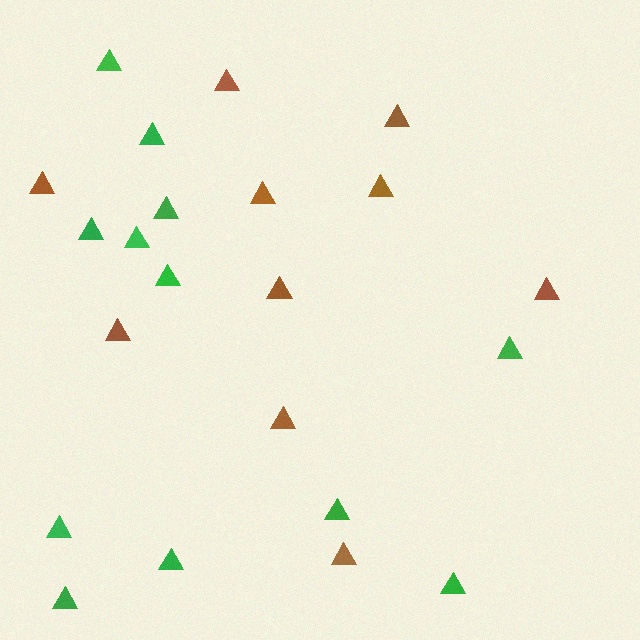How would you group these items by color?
There are 2 groups: one group of green triangles (12) and one group of brown triangles (10).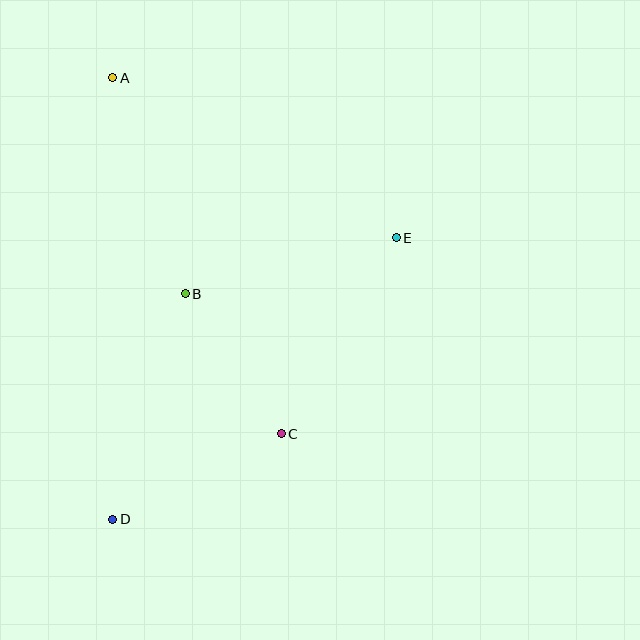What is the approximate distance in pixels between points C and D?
The distance between C and D is approximately 189 pixels.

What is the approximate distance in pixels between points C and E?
The distance between C and E is approximately 227 pixels.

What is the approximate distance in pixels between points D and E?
The distance between D and E is approximately 399 pixels.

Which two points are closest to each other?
Points B and C are closest to each other.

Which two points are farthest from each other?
Points A and D are farthest from each other.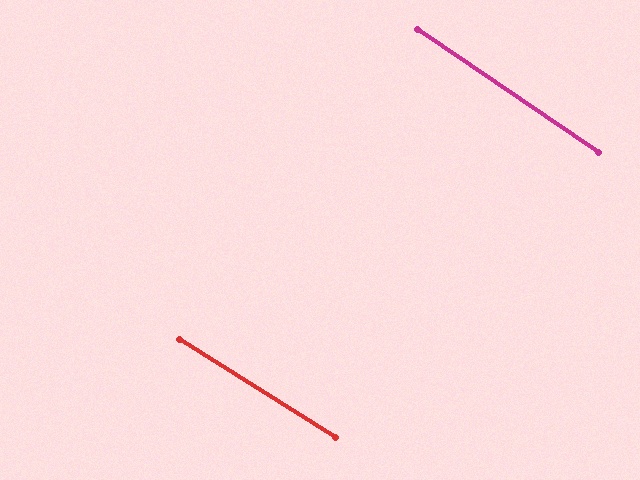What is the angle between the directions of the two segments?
Approximately 2 degrees.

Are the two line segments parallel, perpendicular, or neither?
Parallel — their directions differ by only 1.9°.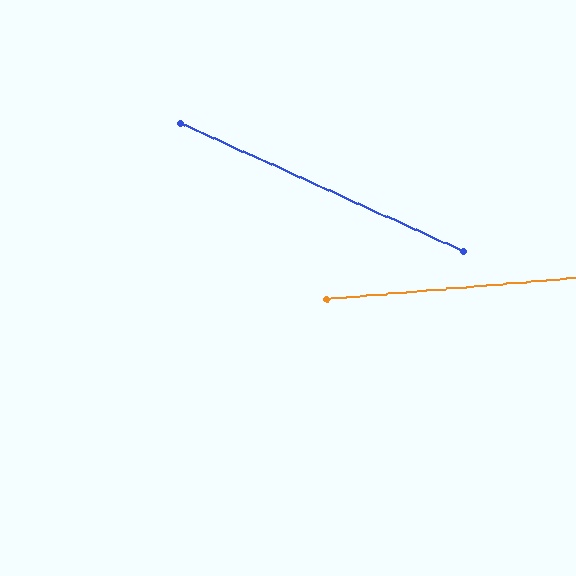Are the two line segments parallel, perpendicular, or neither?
Neither parallel nor perpendicular — they differ by about 29°.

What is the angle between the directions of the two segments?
Approximately 29 degrees.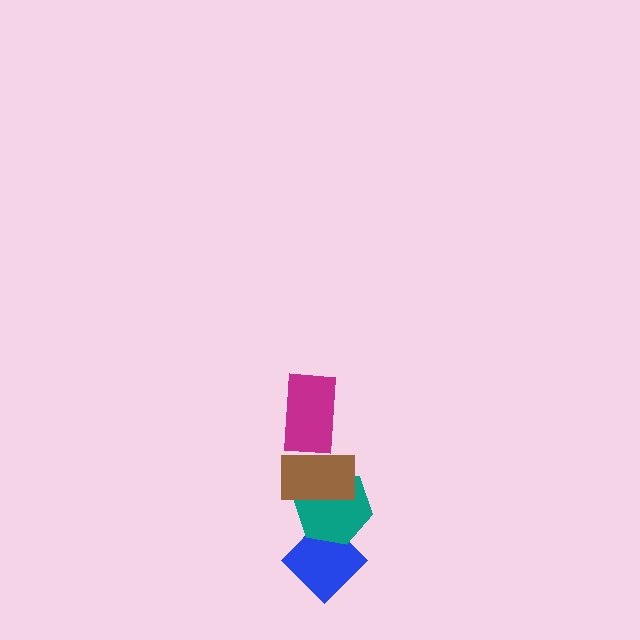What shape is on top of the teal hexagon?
The brown rectangle is on top of the teal hexagon.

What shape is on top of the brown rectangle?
The magenta rectangle is on top of the brown rectangle.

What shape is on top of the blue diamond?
The teal hexagon is on top of the blue diamond.